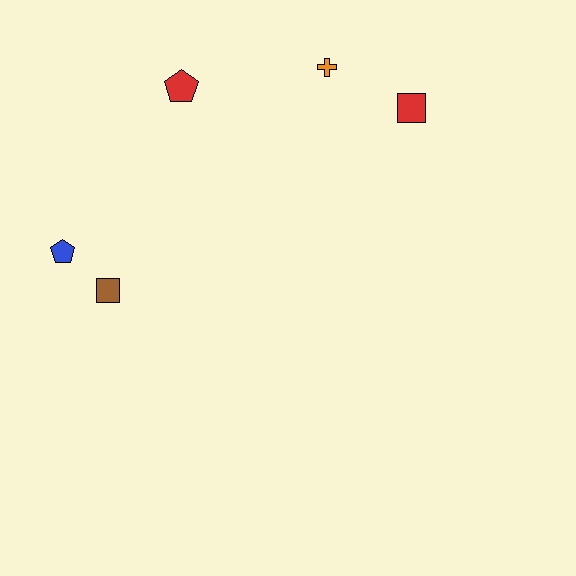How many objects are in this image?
There are 5 objects.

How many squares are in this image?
There are 2 squares.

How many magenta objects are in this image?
There are no magenta objects.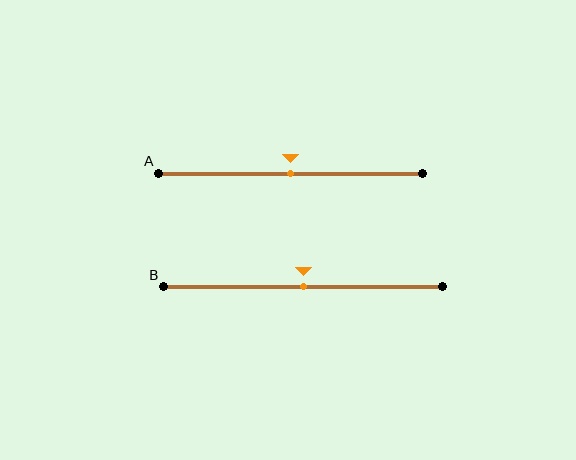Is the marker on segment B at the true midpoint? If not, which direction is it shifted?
Yes, the marker on segment B is at the true midpoint.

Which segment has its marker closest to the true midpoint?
Segment A has its marker closest to the true midpoint.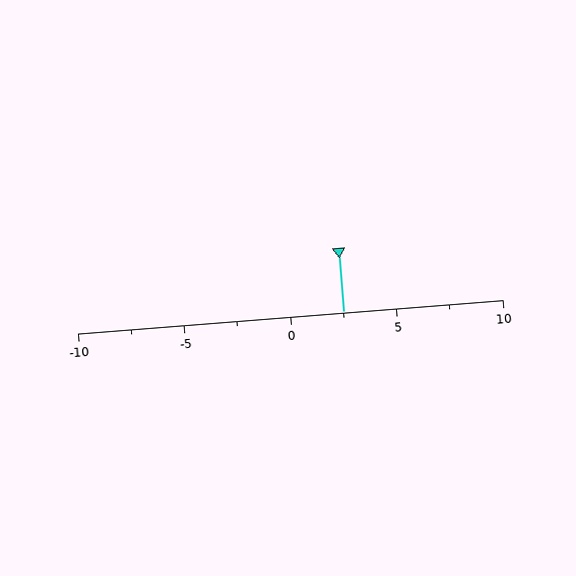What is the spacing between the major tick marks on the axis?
The major ticks are spaced 5 apart.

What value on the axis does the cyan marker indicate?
The marker indicates approximately 2.5.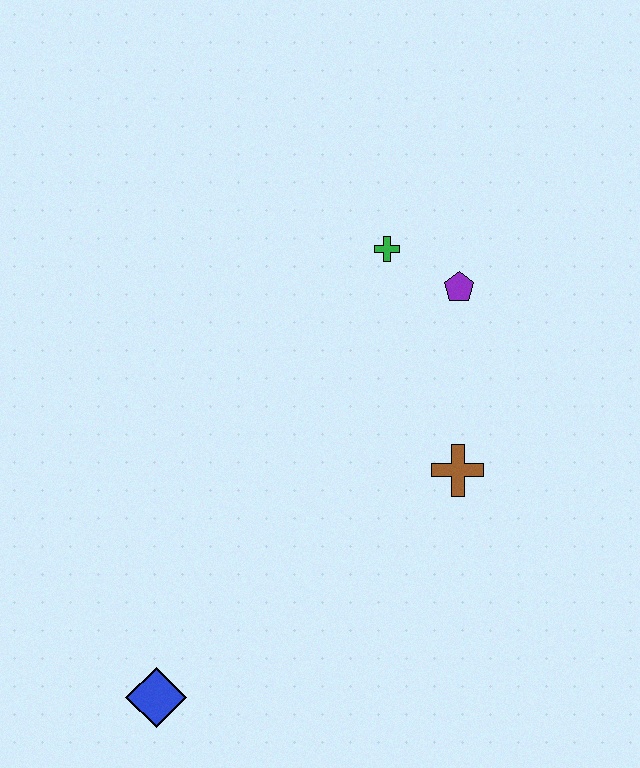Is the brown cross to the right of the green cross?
Yes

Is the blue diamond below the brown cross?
Yes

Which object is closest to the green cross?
The purple pentagon is closest to the green cross.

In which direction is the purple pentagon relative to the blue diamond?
The purple pentagon is above the blue diamond.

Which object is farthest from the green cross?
The blue diamond is farthest from the green cross.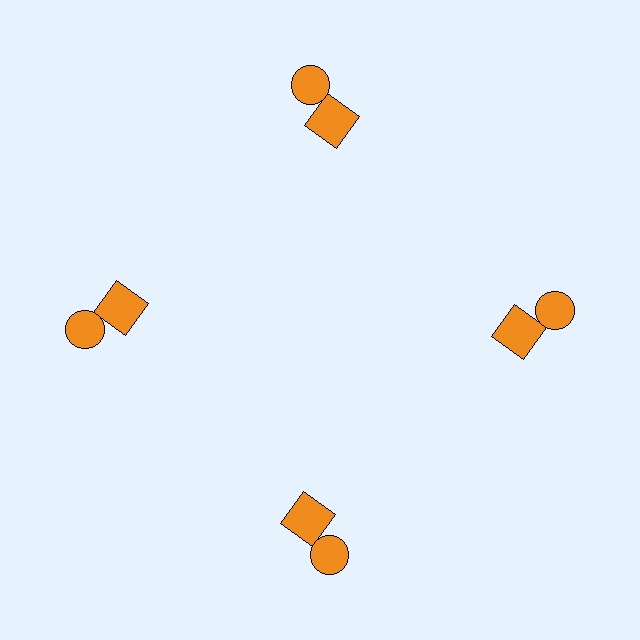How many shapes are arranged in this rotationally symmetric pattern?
There are 8 shapes, arranged in 4 groups of 2.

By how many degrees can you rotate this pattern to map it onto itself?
The pattern maps onto itself every 90 degrees of rotation.